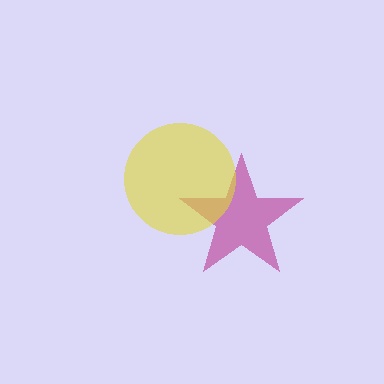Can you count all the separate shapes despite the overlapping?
Yes, there are 2 separate shapes.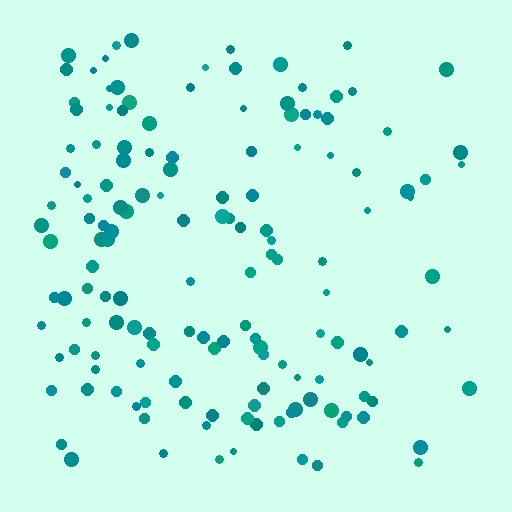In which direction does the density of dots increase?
From right to left, with the left side densest.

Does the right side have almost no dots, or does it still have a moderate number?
Still a moderate number, just noticeably fewer than the left.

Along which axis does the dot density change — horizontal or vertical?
Horizontal.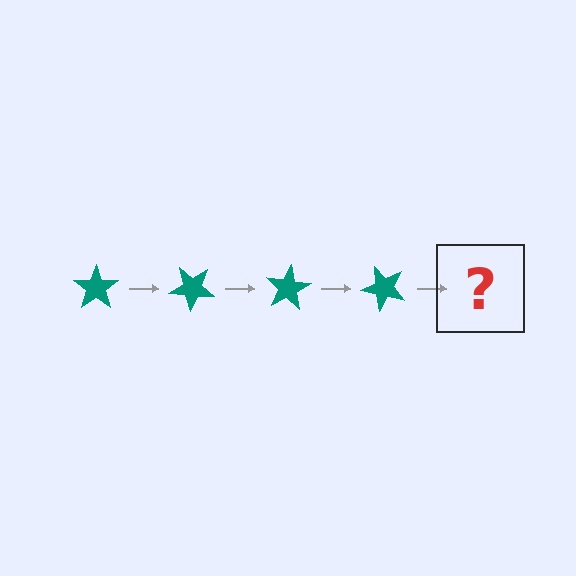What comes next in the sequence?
The next element should be a teal star rotated 160 degrees.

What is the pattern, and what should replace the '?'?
The pattern is that the star rotates 40 degrees each step. The '?' should be a teal star rotated 160 degrees.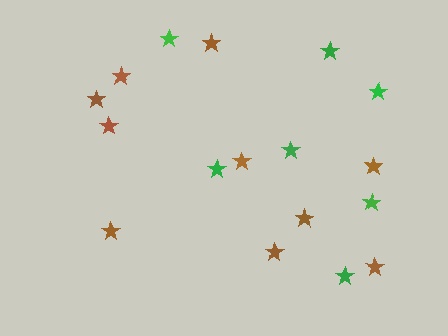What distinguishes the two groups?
There are 2 groups: one group of brown stars (10) and one group of green stars (7).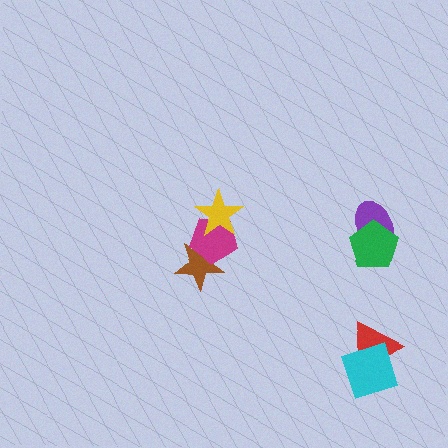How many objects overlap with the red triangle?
1 object overlaps with the red triangle.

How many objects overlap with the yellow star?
1 object overlaps with the yellow star.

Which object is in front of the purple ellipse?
The green pentagon is in front of the purple ellipse.